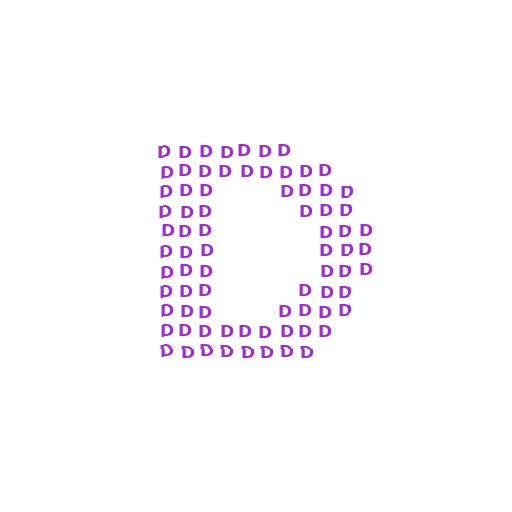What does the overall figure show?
The overall figure shows the letter D.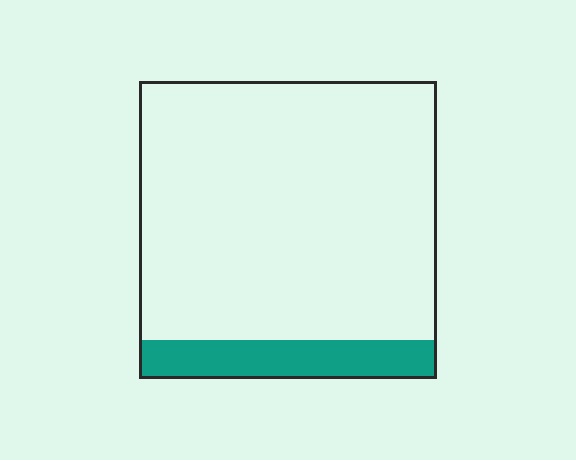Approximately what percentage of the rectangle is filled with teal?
Approximately 15%.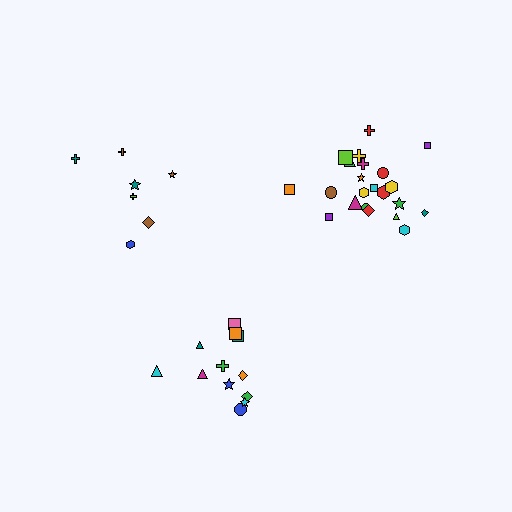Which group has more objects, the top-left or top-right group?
The top-right group.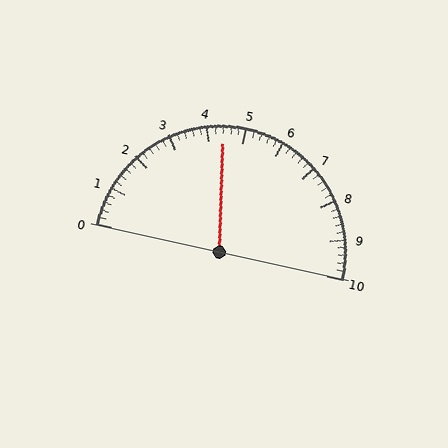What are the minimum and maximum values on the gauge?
The gauge ranges from 0 to 10.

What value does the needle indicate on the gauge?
The needle indicates approximately 4.4.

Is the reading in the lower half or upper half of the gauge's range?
The reading is in the lower half of the range (0 to 10).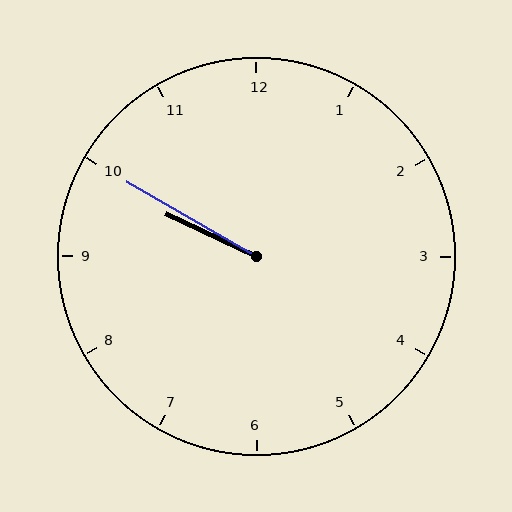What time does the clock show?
9:50.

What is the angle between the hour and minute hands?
Approximately 5 degrees.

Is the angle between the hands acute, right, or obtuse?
It is acute.